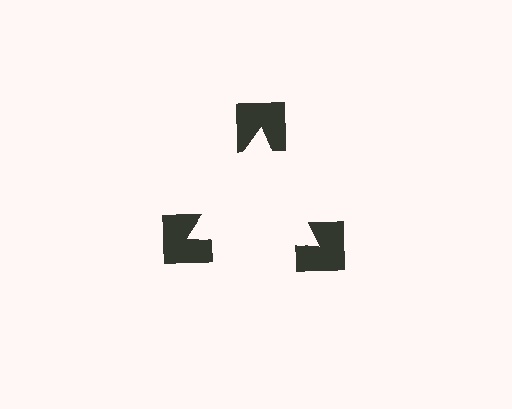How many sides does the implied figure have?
3 sides.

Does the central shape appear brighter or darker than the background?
It typically appears slightly brighter than the background, even though no actual brightness change is drawn.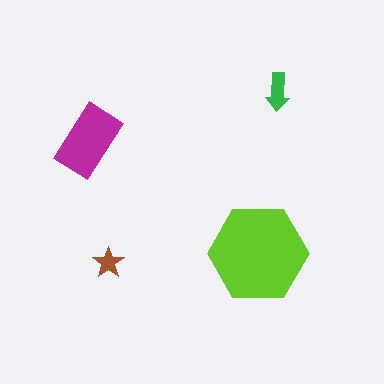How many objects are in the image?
There are 4 objects in the image.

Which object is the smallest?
The brown star.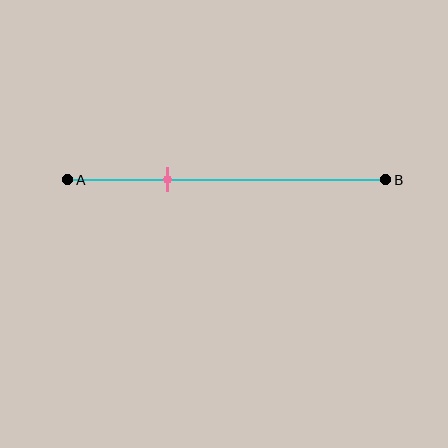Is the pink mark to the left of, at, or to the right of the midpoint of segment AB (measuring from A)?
The pink mark is to the left of the midpoint of segment AB.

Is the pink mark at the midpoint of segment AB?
No, the mark is at about 30% from A, not at the 50% midpoint.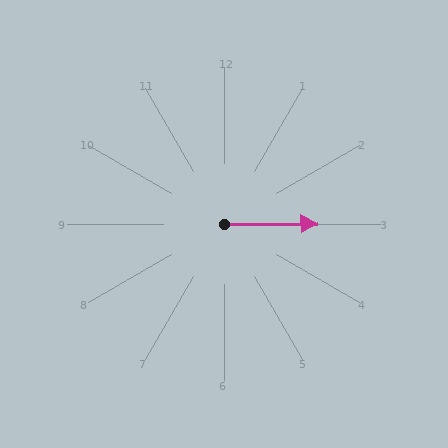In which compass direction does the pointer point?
East.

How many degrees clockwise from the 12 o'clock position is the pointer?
Approximately 90 degrees.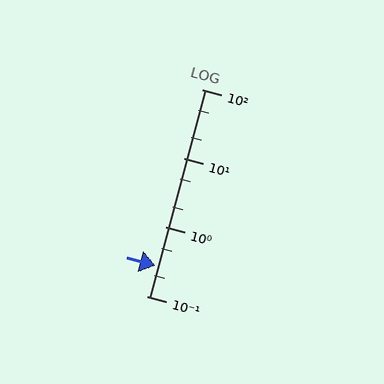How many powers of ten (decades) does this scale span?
The scale spans 3 decades, from 0.1 to 100.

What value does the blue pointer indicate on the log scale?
The pointer indicates approximately 0.28.